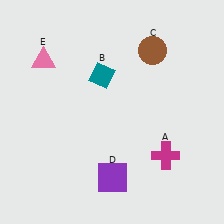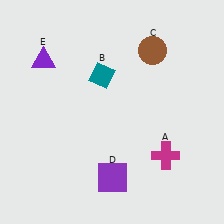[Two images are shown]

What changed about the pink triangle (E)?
In Image 1, E is pink. In Image 2, it changed to purple.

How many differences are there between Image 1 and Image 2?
There is 1 difference between the two images.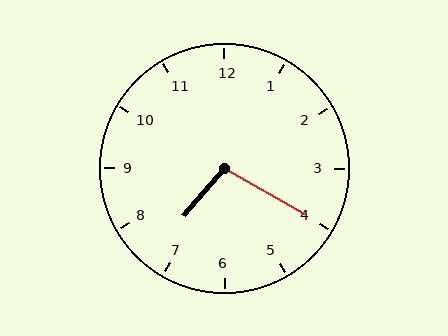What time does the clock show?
7:20.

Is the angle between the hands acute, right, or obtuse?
It is obtuse.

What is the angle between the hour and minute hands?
Approximately 100 degrees.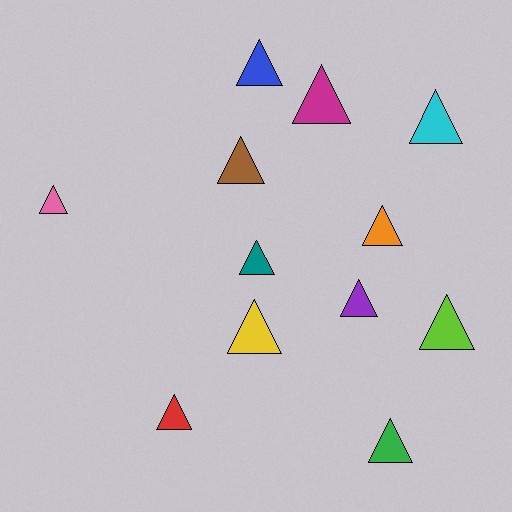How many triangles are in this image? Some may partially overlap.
There are 12 triangles.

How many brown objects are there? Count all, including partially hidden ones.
There is 1 brown object.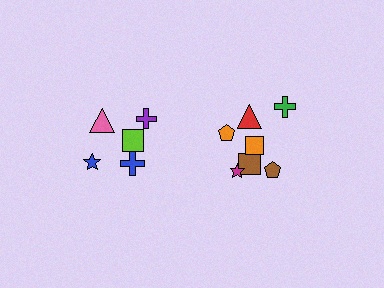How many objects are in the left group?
There are 5 objects.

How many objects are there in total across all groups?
There are 12 objects.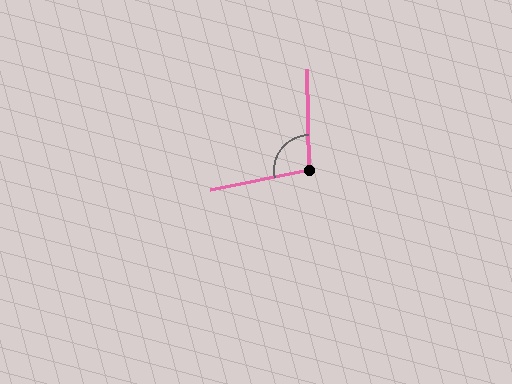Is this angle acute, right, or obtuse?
It is obtuse.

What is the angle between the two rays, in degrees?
Approximately 100 degrees.